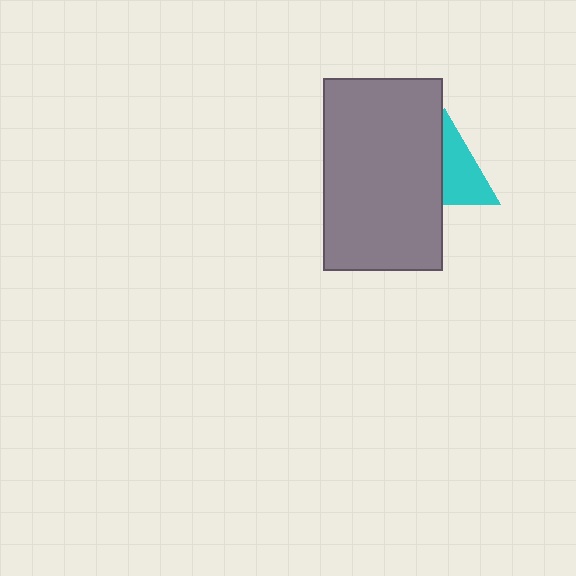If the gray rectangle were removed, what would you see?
You would see the complete cyan triangle.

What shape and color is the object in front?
The object in front is a gray rectangle.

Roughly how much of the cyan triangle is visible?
About half of it is visible (roughly 52%).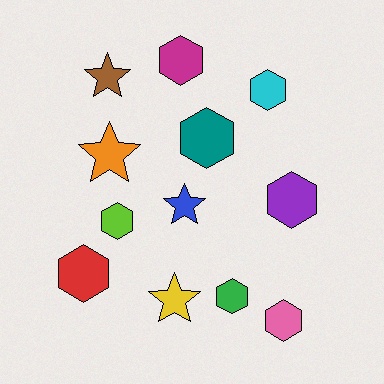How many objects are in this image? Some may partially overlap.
There are 12 objects.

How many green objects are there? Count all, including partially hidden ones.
There is 1 green object.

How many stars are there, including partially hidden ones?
There are 4 stars.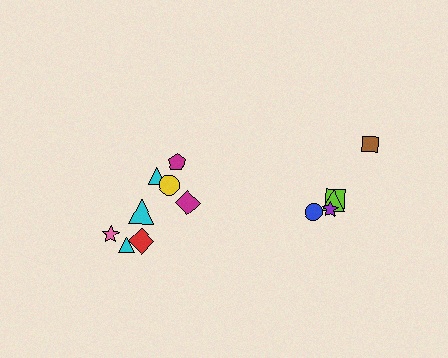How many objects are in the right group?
There are 5 objects.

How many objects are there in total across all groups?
There are 13 objects.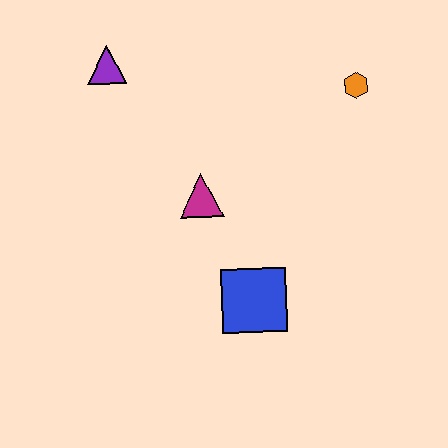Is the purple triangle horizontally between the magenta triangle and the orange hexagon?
No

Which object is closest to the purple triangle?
The magenta triangle is closest to the purple triangle.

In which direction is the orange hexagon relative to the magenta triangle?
The orange hexagon is to the right of the magenta triangle.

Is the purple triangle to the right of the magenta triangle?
No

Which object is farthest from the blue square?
The purple triangle is farthest from the blue square.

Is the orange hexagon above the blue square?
Yes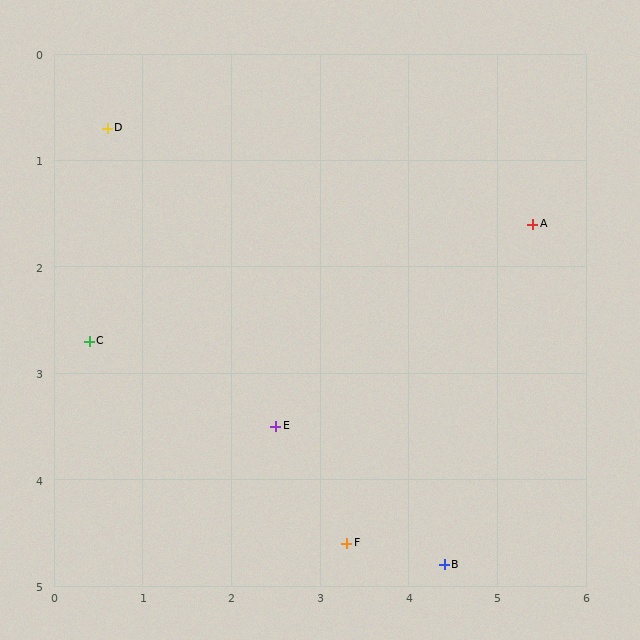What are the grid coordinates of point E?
Point E is at approximately (2.5, 3.5).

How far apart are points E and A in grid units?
Points E and A are about 3.5 grid units apart.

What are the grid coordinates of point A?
Point A is at approximately (5.4, 1.6).